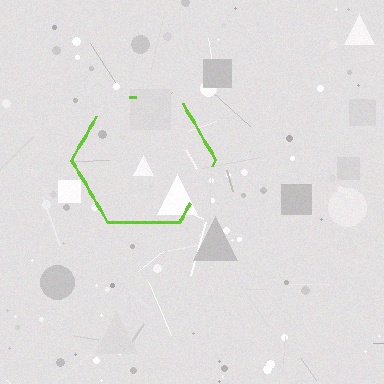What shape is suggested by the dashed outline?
The dashed outline suggests a hexagon.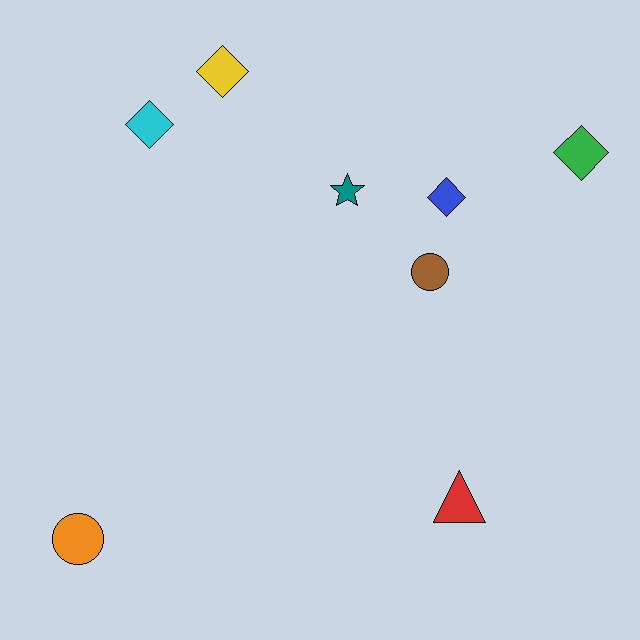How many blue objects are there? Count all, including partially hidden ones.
There is 1 blue object.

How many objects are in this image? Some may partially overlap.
There are 8 objects.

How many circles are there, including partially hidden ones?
There are 2 circles.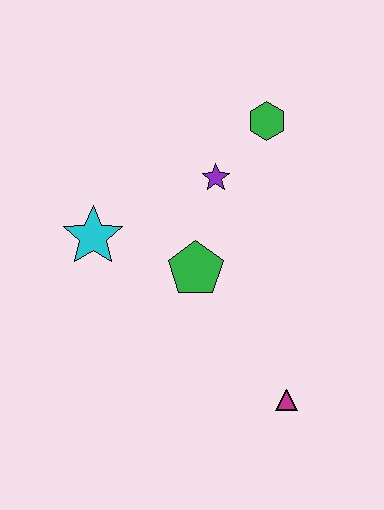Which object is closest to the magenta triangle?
The green pentagon is closest to the magenta triangle.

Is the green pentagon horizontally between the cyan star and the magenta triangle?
Yes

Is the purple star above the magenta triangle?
Yes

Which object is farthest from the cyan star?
The magenta triangle is farthest from the cyan star.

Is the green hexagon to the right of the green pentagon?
Yes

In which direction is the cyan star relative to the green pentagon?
The cyan star is to the left of the green pentagon.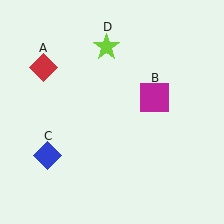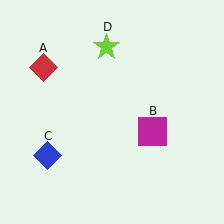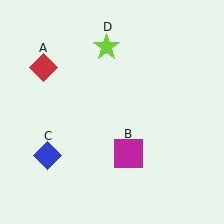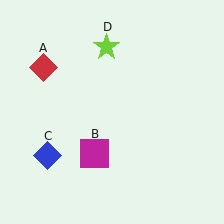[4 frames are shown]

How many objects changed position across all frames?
1 object changed position: magenta square (object B).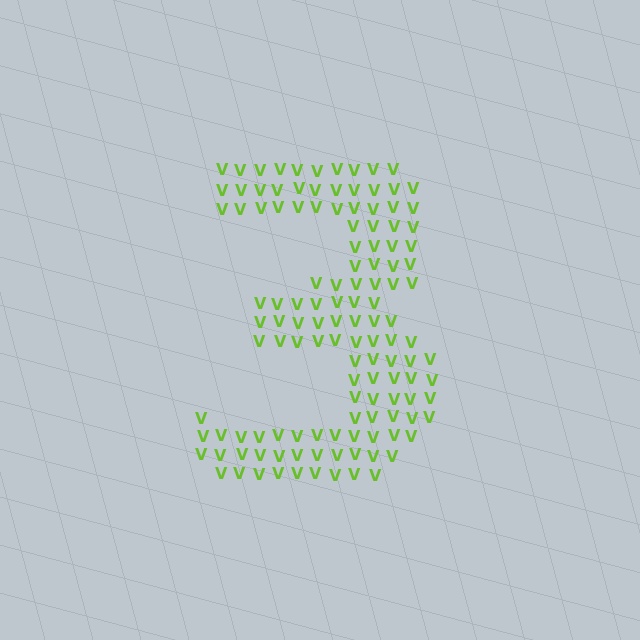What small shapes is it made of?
It is made of small letter V's.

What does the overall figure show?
The overall figure shows the digit 3.